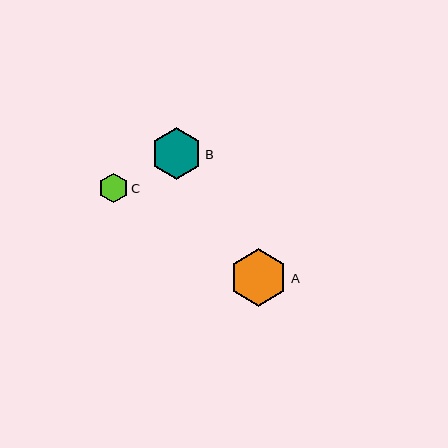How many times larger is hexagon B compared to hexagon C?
Hexagon B is approximately 1.8 times the size of hexagon C.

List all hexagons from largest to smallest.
From largest to smallest: A, B, C.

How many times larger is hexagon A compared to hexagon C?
Hexagon A is approximately 2.0 times the size of hexagon C.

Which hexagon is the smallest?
Hexagon C is the smallest with a size of approximately 29 pixels.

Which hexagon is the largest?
Hexagon A is the largest with a size of approximately 58 pixels.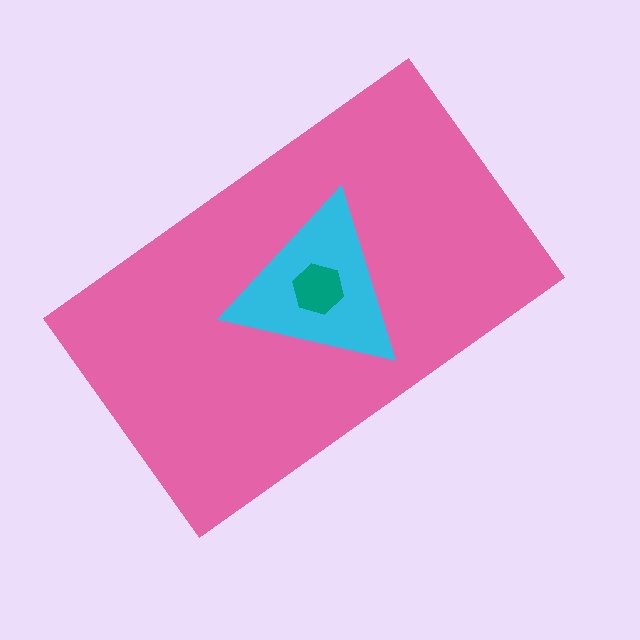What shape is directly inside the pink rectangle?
The cyan triangle.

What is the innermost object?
The teal hexagon.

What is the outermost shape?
The pink rectangle.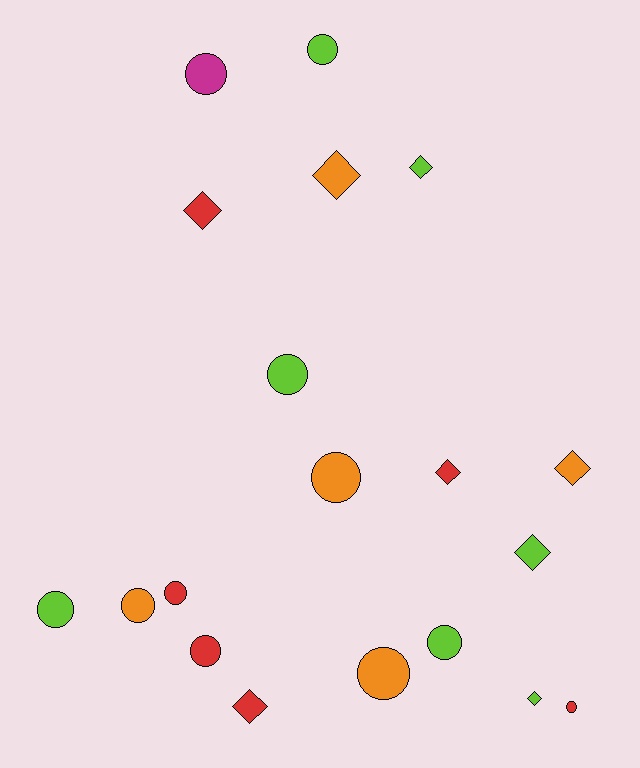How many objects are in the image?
There are 19 objects.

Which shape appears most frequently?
Circle, with 11 objects.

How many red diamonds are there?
There are 3 red diamonds.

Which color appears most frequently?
Lime, with 7 objects.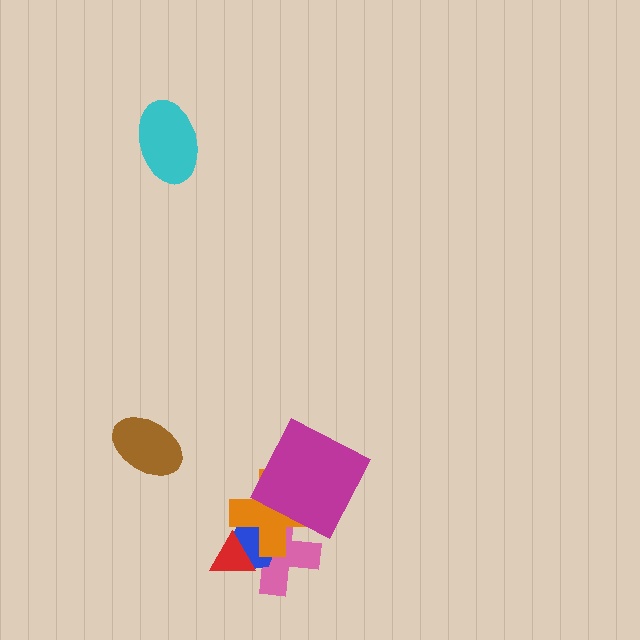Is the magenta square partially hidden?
No, no other shape covers it.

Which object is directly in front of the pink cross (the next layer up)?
The blue hexagon is directly in front of the pink cross.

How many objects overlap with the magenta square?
1 object overlaps with the magenta square.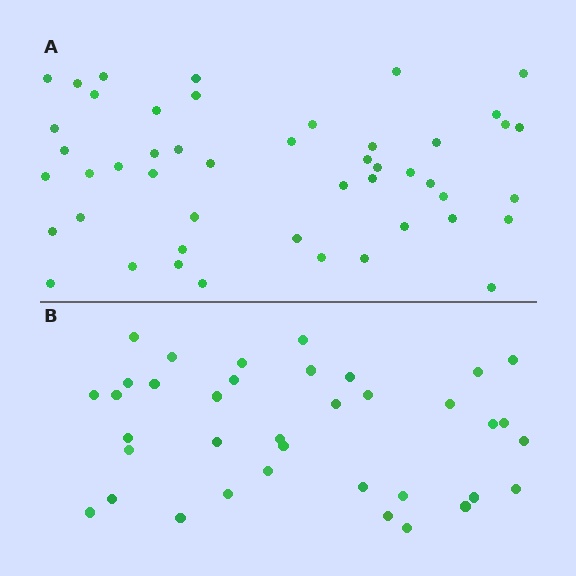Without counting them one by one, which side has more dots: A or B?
Region A (the top region) has more dots.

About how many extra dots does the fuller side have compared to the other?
Region A has roughly 12 or so more dots than region B.